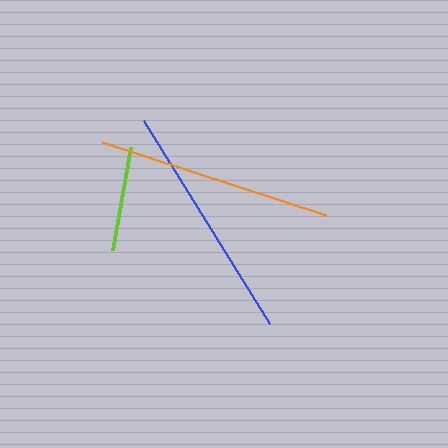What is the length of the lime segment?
The lime segment is approximately 104 pixels long.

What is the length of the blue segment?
The blue segment is approximately 239 pixels long.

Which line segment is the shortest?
The lime line is the shortest at approximately 104 pixels.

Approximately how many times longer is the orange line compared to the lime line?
The orange line is approximately 2.3 times the length of the lime line.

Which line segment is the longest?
The blue line is the longest at approximately 239 pixels.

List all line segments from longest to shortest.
From longest to shortest: blue, orange, lime.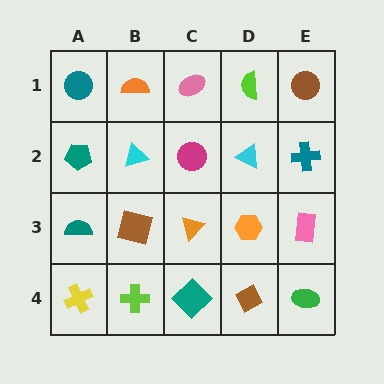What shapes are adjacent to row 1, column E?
A teal cross (row 2, column E), a lime semicircle (row 1, column D).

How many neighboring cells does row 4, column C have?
3.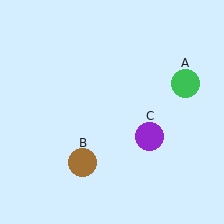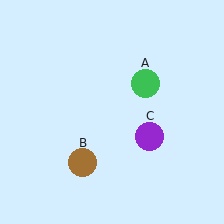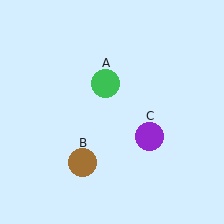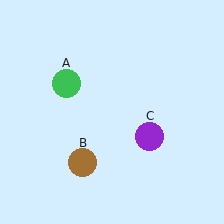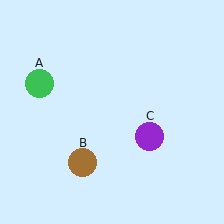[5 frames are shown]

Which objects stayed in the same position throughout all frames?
Brown circle (object B) and purple circle (object C) remained stationary.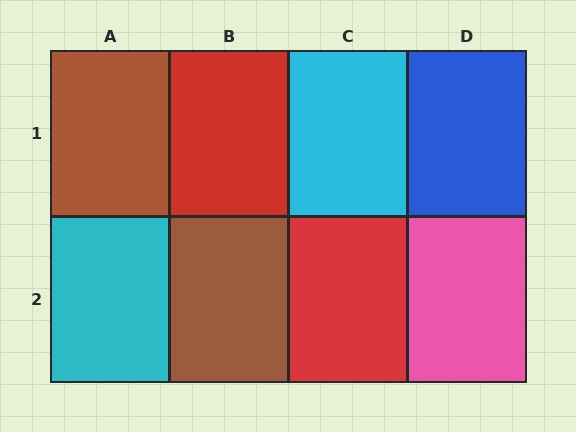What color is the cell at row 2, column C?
Red.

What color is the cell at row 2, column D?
Pink.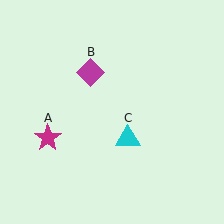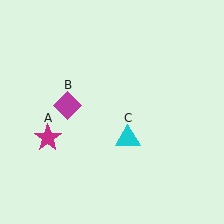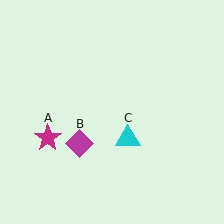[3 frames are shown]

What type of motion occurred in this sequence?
The magenta diamond (object B) rotated counterclockwise around the center of the scene.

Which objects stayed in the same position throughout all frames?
Magenta star (object A) and cyan triangle (object C) remained stationary.